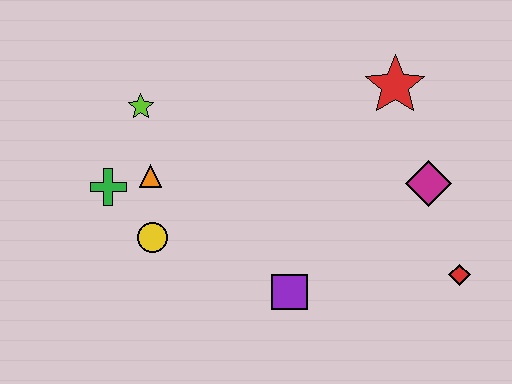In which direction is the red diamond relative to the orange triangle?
The red diamond is to the right of the orange triangle.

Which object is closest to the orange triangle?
The green cross is closest to the orange triangle.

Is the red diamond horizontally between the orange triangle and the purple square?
No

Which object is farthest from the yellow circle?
The red diamond is farthest from the yellow circle.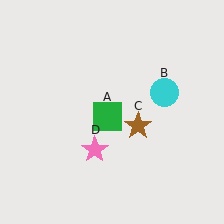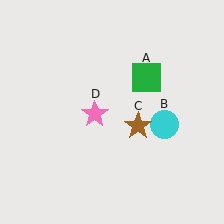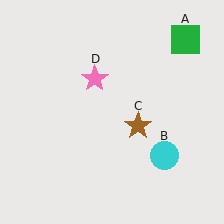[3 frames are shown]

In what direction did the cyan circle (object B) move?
The cyan circle (object B) moved down.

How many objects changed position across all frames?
3 objects changed position: green square (object A), cyan circle (object B), pink star (object D).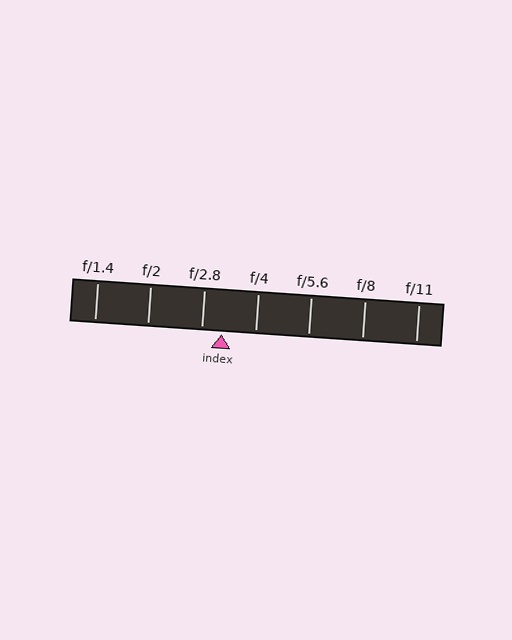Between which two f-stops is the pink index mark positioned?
The index mark is between f/2.8 and f/4.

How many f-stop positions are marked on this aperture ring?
There are 7 f-stop positions marked.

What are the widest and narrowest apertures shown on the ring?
The widest aperture shown is f/1.4 and the narrowest is f/11.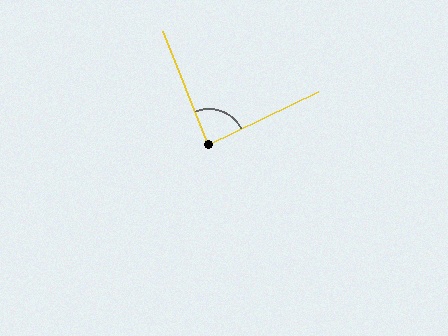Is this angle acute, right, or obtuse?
It is approximately a right angle.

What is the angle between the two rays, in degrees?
Approximately 86 degrees.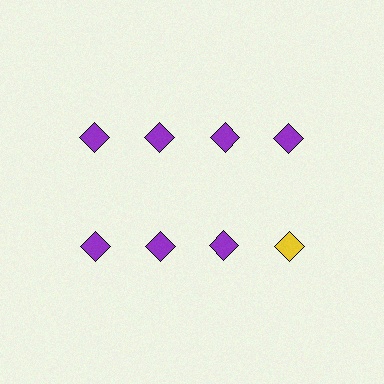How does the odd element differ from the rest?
It has a different color: yellow instead of purple.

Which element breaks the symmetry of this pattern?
The yellow diamond in the second row, second from right column breaks the symmetry. All other shapes are purple diamonds.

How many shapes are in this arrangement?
There are 8 shapes arranged in a grid pattern.